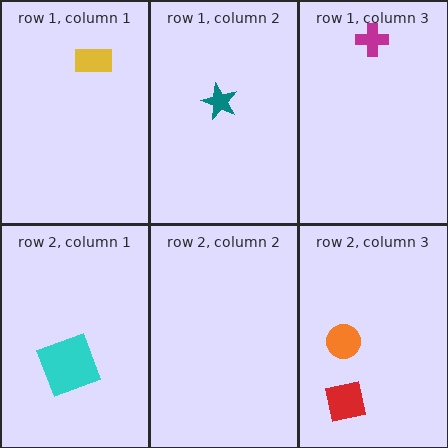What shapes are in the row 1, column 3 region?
The magenta cross.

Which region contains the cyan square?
The row 2, column 1 region.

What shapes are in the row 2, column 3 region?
The orange circle, the red square.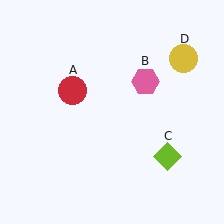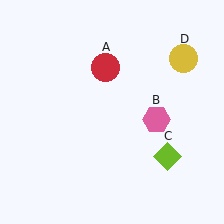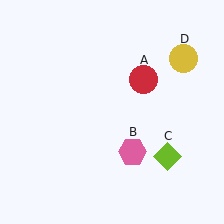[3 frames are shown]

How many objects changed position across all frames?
2 objects changed position: red circle (object A), pink hexagon (object B).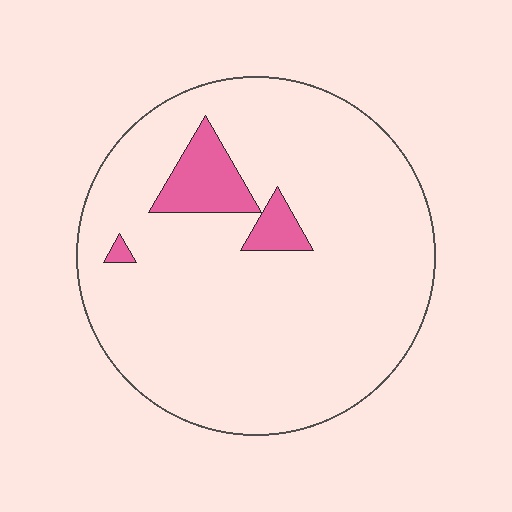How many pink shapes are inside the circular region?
3.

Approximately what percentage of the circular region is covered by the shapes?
Approximately 10%.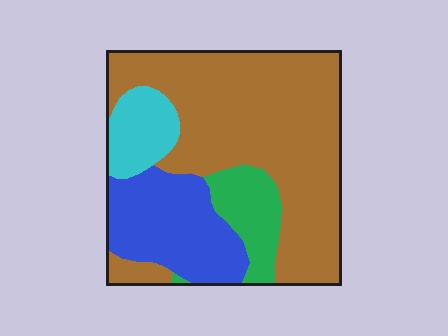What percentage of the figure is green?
Green covers around 10% of the figure.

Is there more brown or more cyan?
Brown.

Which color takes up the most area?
Brown, at roughly 60%.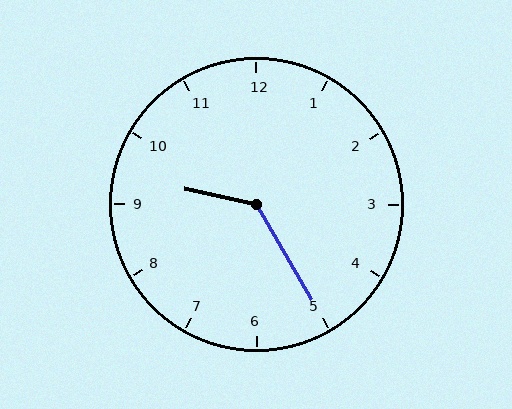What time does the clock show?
9:25.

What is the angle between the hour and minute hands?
Approximately 132 degrees.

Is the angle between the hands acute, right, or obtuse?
It is obtuse.